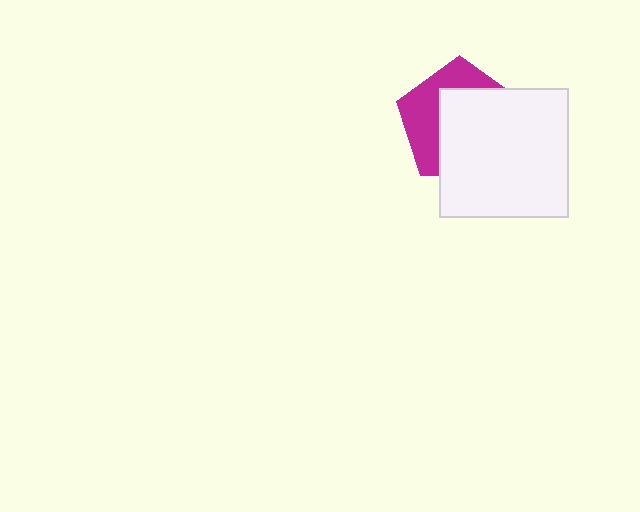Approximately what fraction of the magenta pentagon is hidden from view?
Roughly 60% of the magenta pentagon is hidden behind the white square.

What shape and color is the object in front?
The object in front is a white square.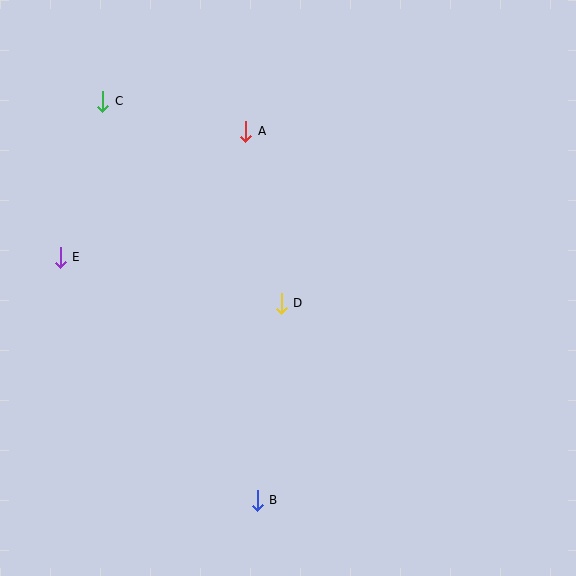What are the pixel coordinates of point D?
Point D is at (281, 303).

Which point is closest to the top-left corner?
Point C is closest to the top-left corner.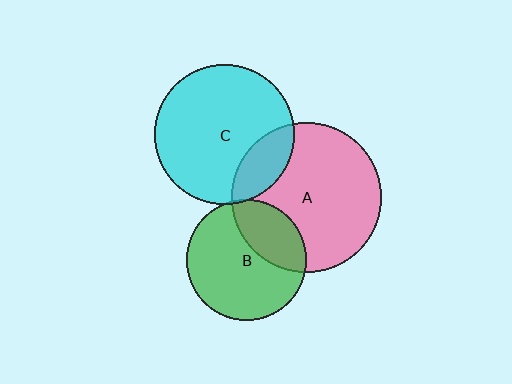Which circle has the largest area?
Circle A (pink).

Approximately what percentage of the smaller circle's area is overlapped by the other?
Approximately 30%.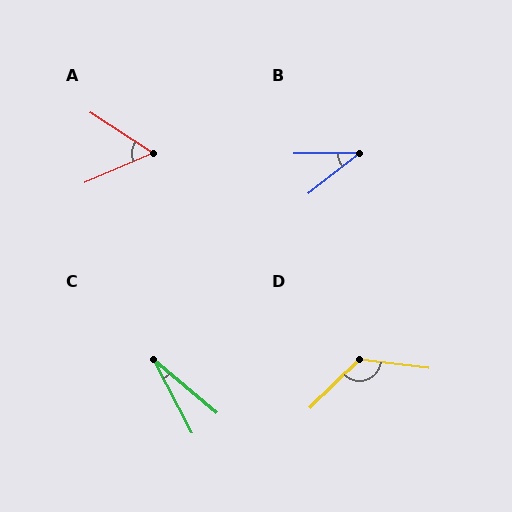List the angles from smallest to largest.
C (22°), B (38°), A (56°), D (128°).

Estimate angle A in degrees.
Approximately 56 degrees.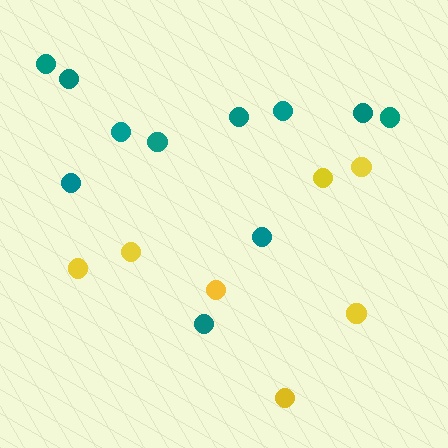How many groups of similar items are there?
There are 2 groups: one group of yellow circles (7) and one group of teal circles (11).